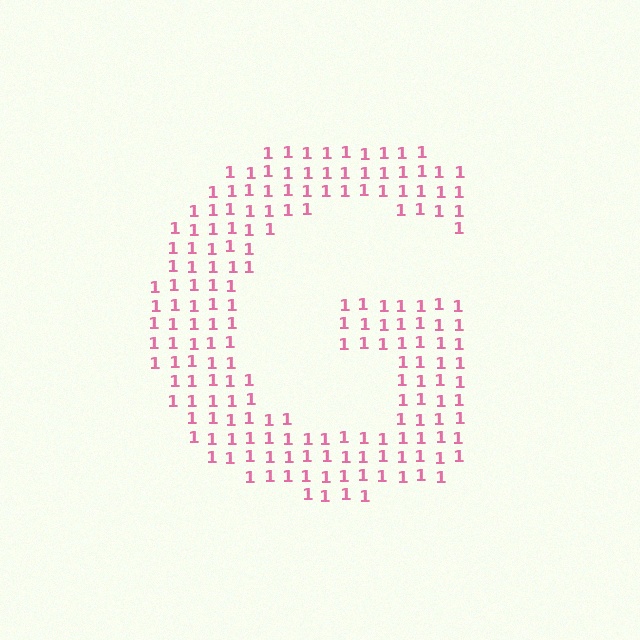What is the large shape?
The large shape is the letter G.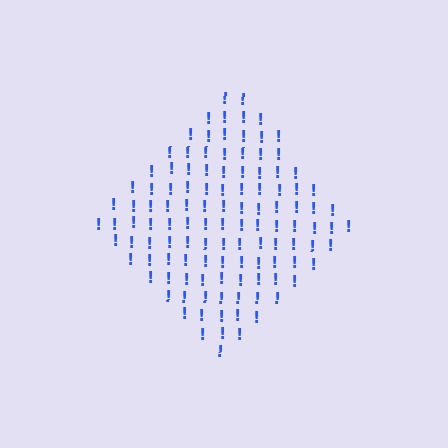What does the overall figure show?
The overall figure shows a diamond.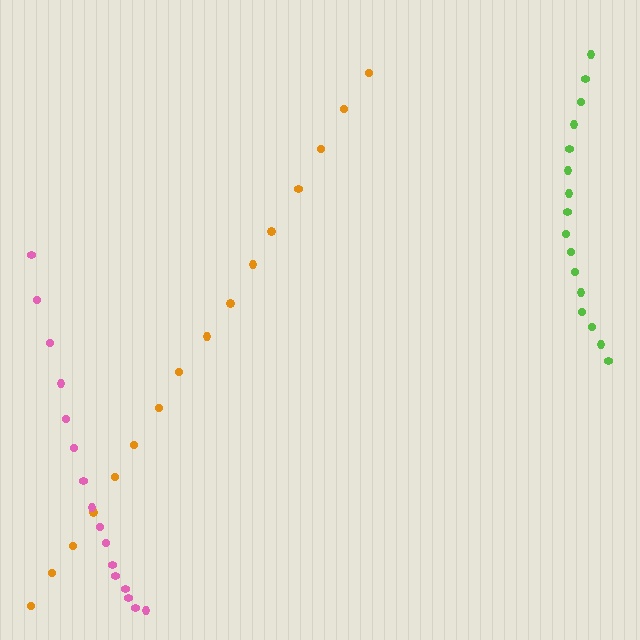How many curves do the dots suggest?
There are 3 distinct paths.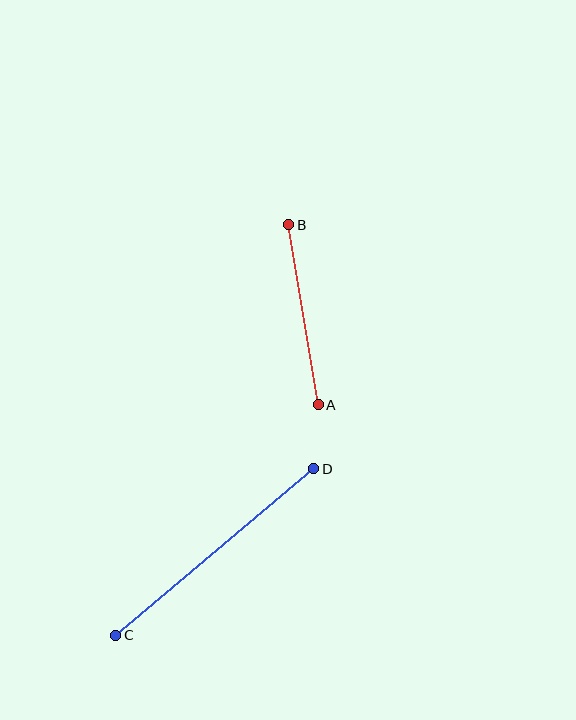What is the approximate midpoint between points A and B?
The midpoint is at approximately (303, 315) pixels.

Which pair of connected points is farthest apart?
Points C and D are farthest apart.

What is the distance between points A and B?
The distance is approximately 182 pixels.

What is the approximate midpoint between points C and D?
The midpoint is at approximately (215, 552) pixels.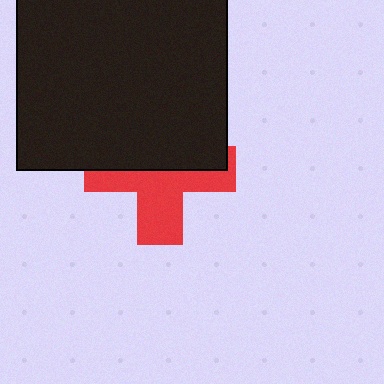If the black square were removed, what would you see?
You would see the complete red cross.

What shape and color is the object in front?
The object in front is a black square.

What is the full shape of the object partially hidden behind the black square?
The partially hidden object is a red cross.